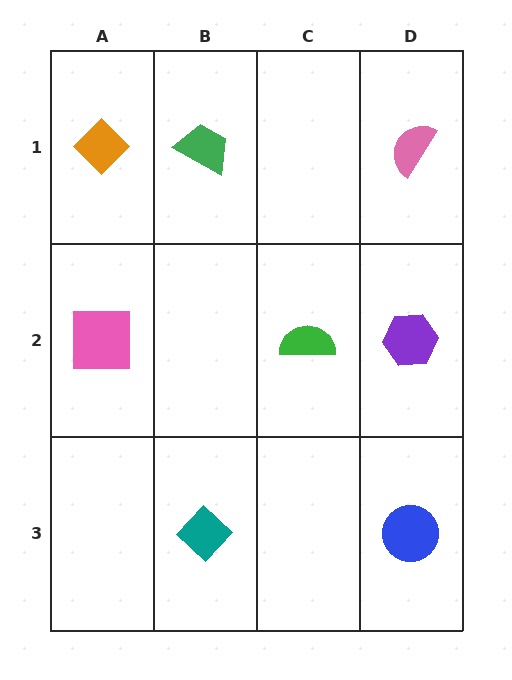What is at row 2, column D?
A purple hexagon.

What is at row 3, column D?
A blue circle.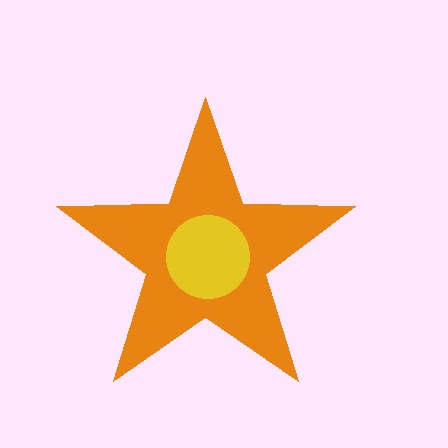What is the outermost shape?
The orange star.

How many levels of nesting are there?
2.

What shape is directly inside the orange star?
The yellow circle.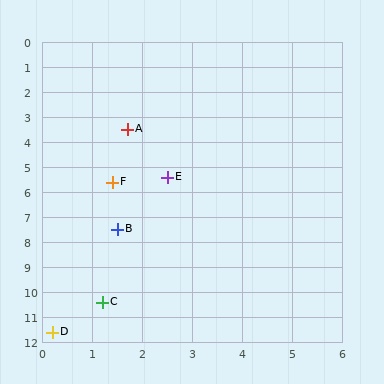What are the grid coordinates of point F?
Point F is at approximately (1.4, 5.6).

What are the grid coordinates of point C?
Point C is at approximately (1.2, 10.4).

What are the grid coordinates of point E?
Point E is at approximately (2.5, 5.4).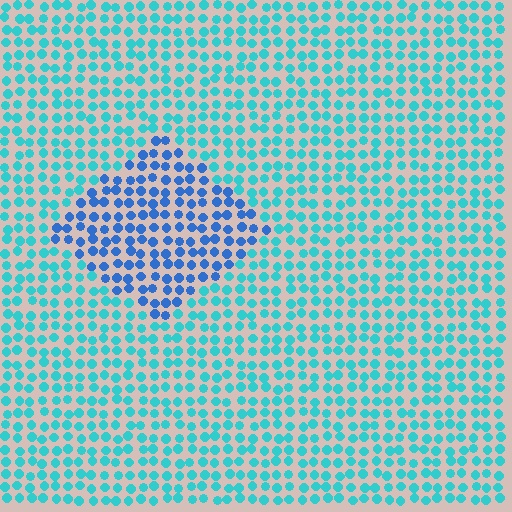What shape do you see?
I see a diamond.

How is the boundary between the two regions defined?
The boundary is defined purely by a slight shift in hue (about 36 degrees). Spacing, size, and orientation are identical on both sides.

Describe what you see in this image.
The image is filled with small cyan elements in a uniform arrangement. A diamond-shaped region is visible where the elements are tinted to a slightly different hue, forming a subtle color boundary.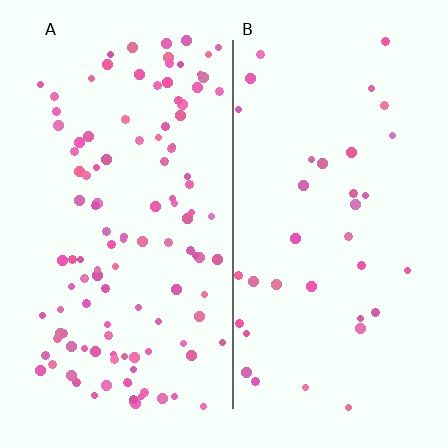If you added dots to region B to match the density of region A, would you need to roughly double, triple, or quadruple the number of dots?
Approximately triple.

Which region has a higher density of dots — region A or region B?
A (the left).